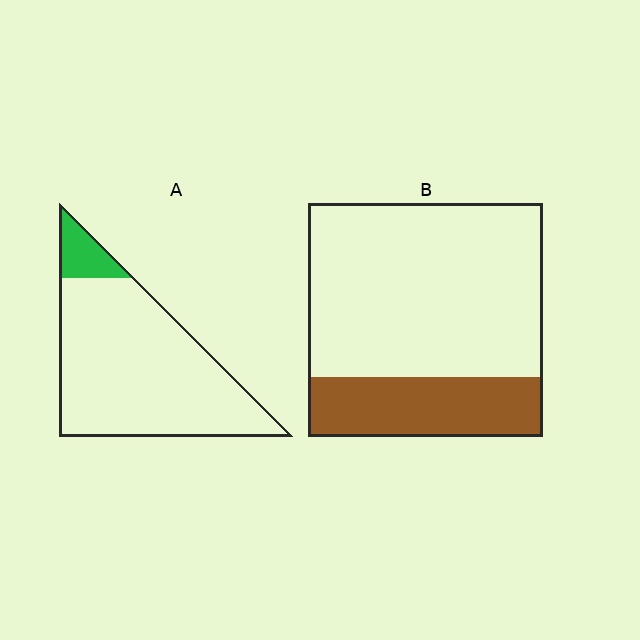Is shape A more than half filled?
No.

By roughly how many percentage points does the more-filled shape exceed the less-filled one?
By roughly 15 percentage points (B over A).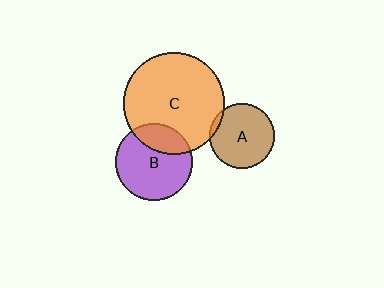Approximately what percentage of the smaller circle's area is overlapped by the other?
Approximately 25%.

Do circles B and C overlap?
Yes.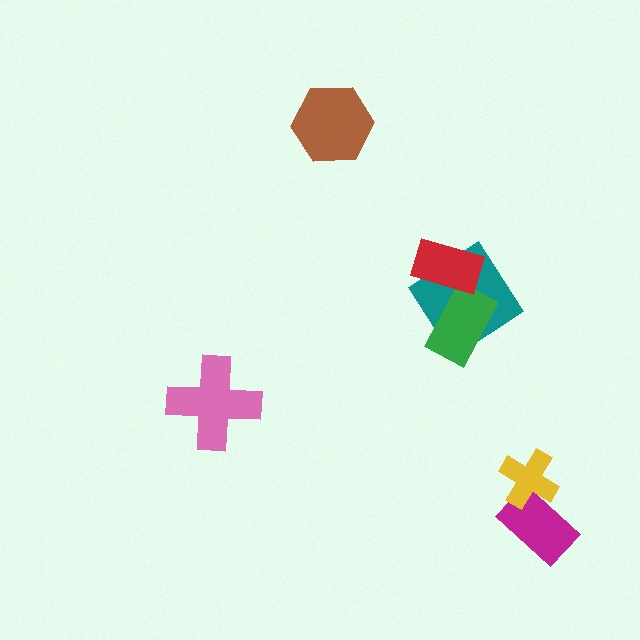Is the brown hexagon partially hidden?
No, no other shape covers it.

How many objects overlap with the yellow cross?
1 object overlaps with the yellow cross.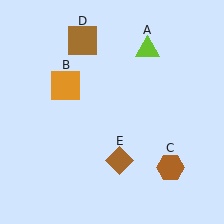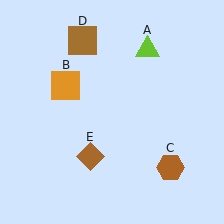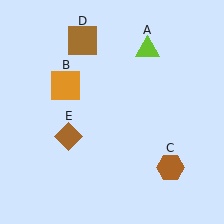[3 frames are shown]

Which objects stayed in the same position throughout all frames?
Lime triangle (object A) and orange square (object B) and brown hexagon (object C) and brown square (object D) remained stationary.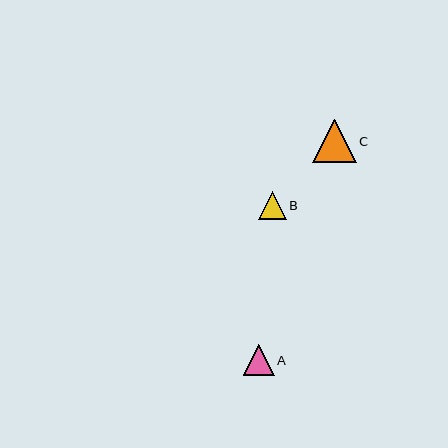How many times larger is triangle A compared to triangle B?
Triangle A is approximately 1.1 times the size of triangle B.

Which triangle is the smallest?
Triangle B is the smallest with a size of approximately 27 pixels.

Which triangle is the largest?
Triangle C is the largest with a size of approximately 43 pixels.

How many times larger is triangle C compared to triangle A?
Triangle C is approximately 1.4 times the size of triangle A.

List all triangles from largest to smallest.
From largest to smallest: C, A, B.